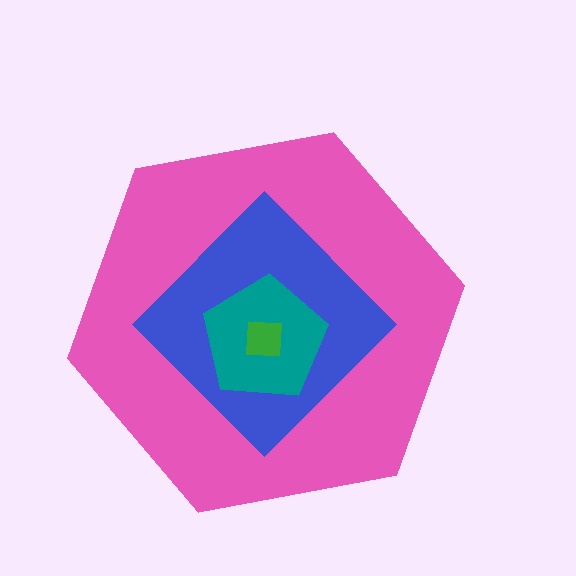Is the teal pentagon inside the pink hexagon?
Yes.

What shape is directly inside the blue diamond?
The teal pentagon.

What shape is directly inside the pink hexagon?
The blue diamond.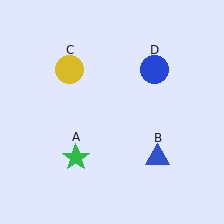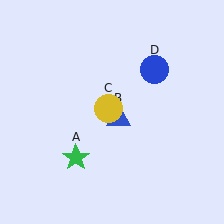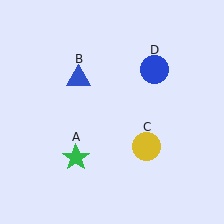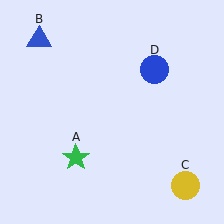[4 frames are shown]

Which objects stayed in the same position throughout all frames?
Green star (object A) and blue circle (object D) remained stationary.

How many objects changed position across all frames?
2 objects changed position: blue triangle (object B), yellow circle (object C).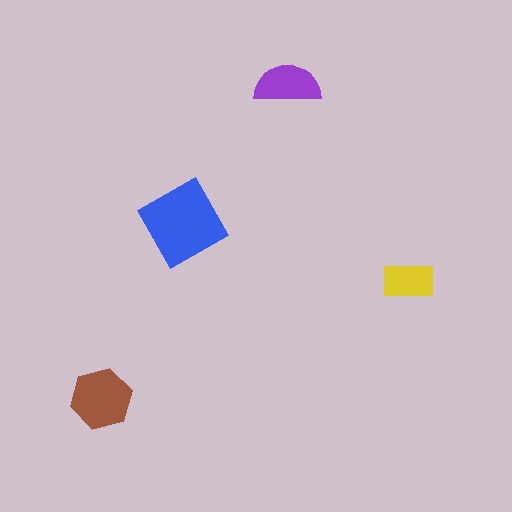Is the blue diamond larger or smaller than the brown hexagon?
Larger.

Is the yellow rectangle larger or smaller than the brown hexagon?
Smaller.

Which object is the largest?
The blue diamond.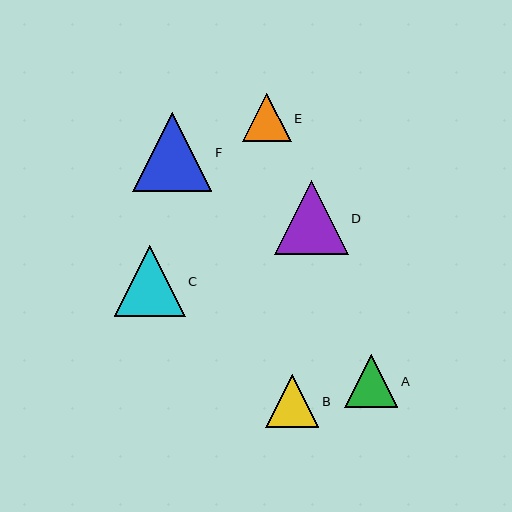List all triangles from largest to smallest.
From largest to smallest: F, D, C, A, B, E.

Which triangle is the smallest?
Triangle E is the smallest with a size of approximately 49 pixels.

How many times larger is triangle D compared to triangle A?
Triangle D is approximately 1.4 times the size of triangle A.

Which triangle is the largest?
Triangle F is the largest with a size of approximately 79 pixels.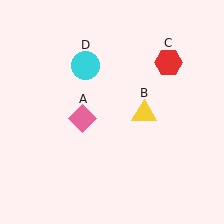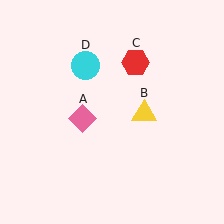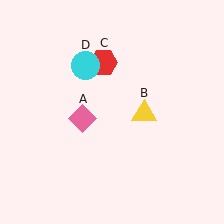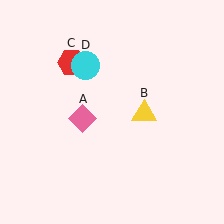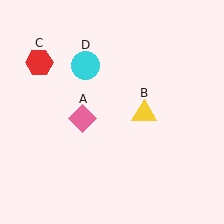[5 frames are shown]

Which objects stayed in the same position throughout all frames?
Pink diamond (object A) and yellow triangle (object B) and cyan circle (object D) remained stationary.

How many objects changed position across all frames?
1 object changed position: red hexagon (object C).